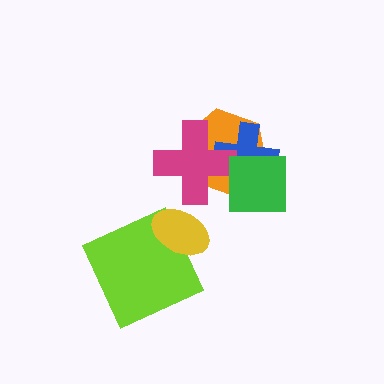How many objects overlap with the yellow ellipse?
1 object overlaps with the yellow ellipse.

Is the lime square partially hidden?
Yes, it is partially covered by another shape.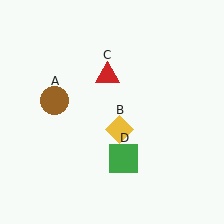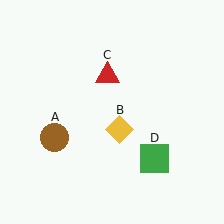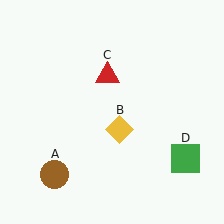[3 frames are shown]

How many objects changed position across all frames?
2 objects changed position: brown circle (object A), green square (object D).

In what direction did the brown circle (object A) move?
The brown circle (object A) moved down.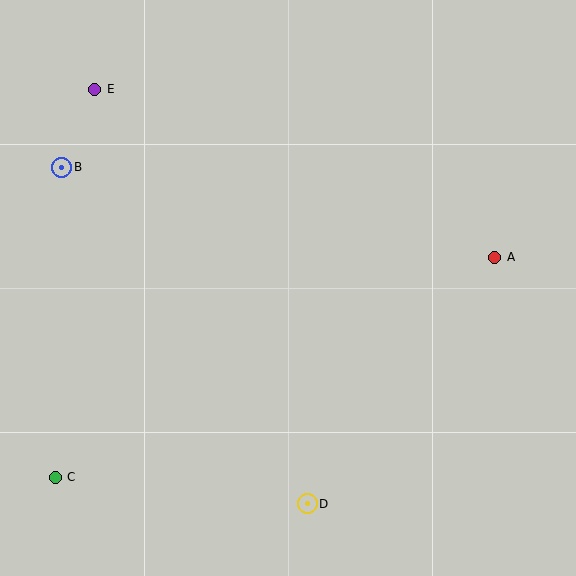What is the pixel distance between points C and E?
The distance between C and E is 390 pixels.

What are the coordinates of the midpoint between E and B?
The midpoint between E and B is at (78, 128).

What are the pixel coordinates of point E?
Point E is at (95, 89).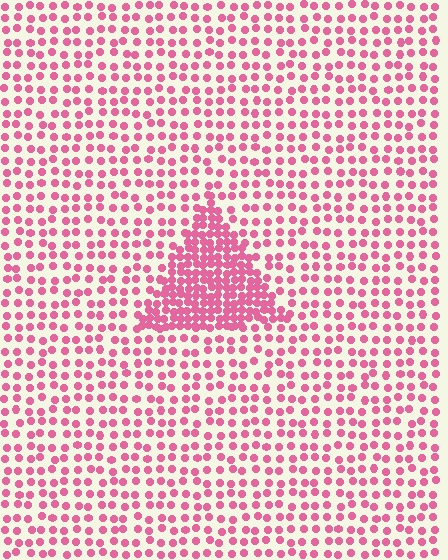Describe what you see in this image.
The image contains small pink elements arranged at two different densities. A triangle-shaped region is visible where the elements are more densely packed than the surrounding area.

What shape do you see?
I see a triangle.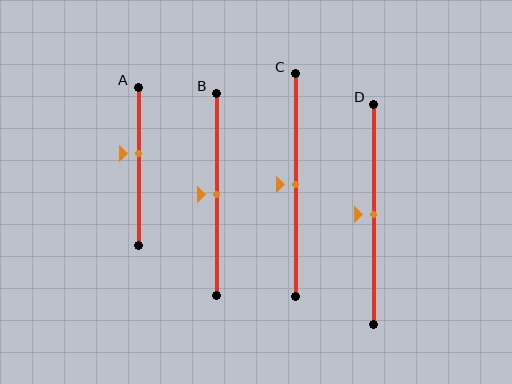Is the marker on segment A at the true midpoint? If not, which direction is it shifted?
No, the marker on segment A is shifted upward by about 8% of the segment length.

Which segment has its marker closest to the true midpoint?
Segment B has its marker closest to the true midpoint.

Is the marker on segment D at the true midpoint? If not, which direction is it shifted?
Yes, the marker on segment D is at the true midpoint.